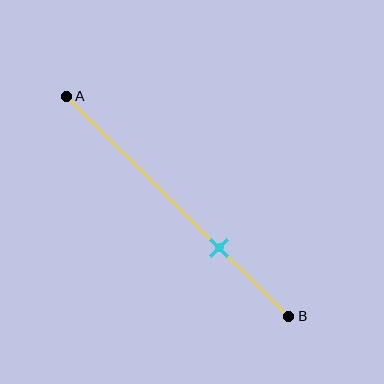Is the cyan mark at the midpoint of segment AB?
No, the mark is at about 70% from A, not at the 50% midpoint.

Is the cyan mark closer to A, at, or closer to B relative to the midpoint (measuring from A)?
The cyan mark is closer to point B than the midpoint of segment AB.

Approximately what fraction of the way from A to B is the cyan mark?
The cyan mark is approximately 70% of the way from A to B.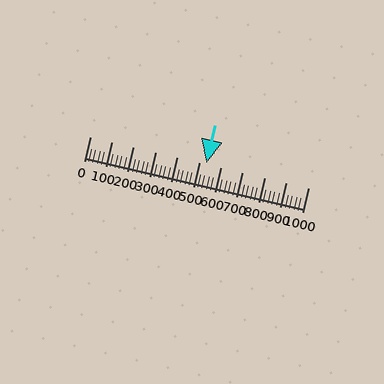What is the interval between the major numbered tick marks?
The major tick marks are spaced 100 units apart.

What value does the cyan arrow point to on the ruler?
The cyan arrow points to approximately 533.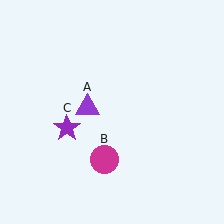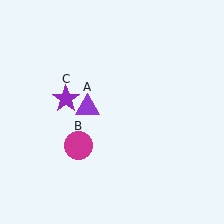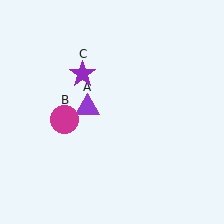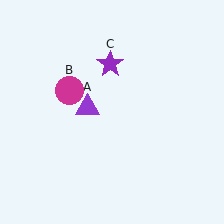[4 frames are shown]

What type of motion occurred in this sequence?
The magenta circle (object B), purple star (object C) rotated clockwise around the center of the scene.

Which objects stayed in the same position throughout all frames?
Purple triangle (object A) remained stationary.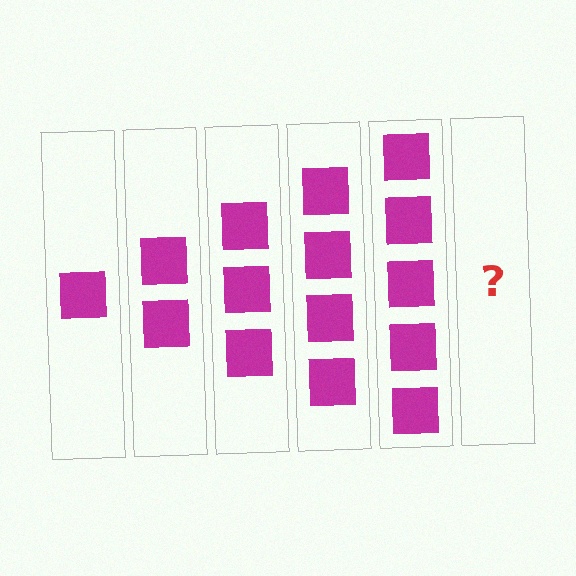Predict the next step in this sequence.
The next step is 6 squares.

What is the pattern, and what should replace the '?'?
The pattern is that each step adds one more square. The '?' should be 6 squares.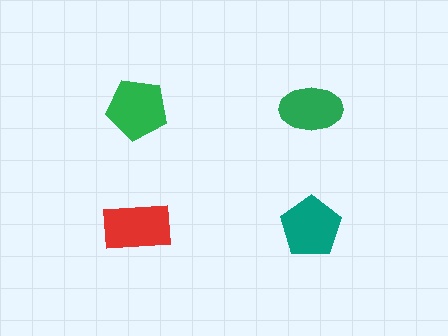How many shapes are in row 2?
2 shapes.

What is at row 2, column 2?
A teal pentagon.